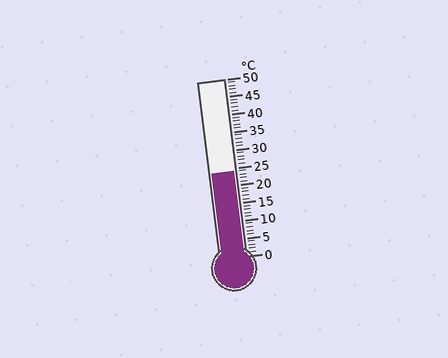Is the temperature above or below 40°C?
The temperature is below 40°C.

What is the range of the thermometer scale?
The thermometer scale ranges from 0°C to 50°C.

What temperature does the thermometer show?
The thermometer shows approximately 24°C.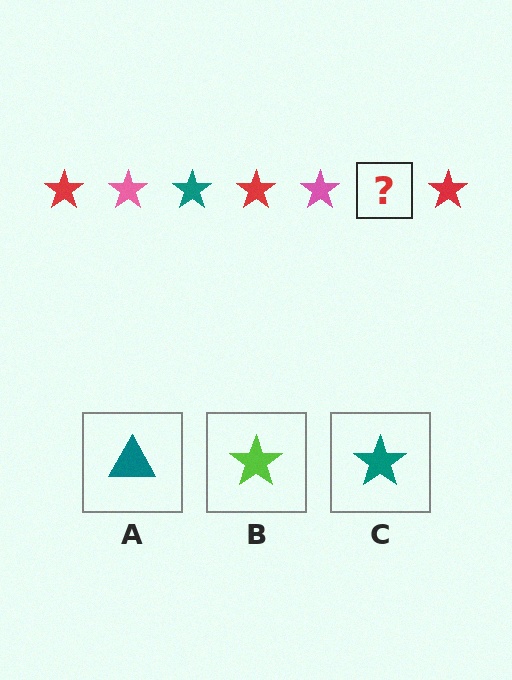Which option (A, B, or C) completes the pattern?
C.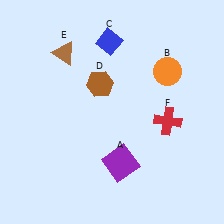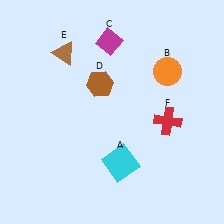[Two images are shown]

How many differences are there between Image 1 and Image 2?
There are 2 differences between the two images.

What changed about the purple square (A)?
In Image 1, A is purple. In Image 2, it changed to cyan.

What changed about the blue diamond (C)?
In Image 1, C is blue. In Image 2, it changed to magenta.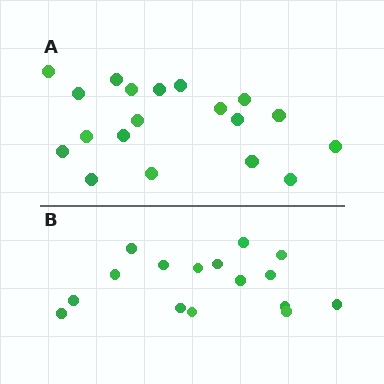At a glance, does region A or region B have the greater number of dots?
Region A (the top region) has more dots.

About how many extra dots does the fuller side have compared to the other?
Region A has just a few more — roughly 2 or 3 more dots than region B.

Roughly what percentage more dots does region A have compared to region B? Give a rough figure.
About 20% more.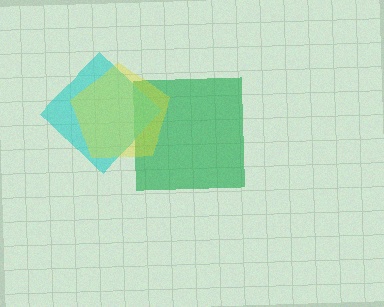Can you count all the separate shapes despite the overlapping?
Yes, there are 3 separate shapes.